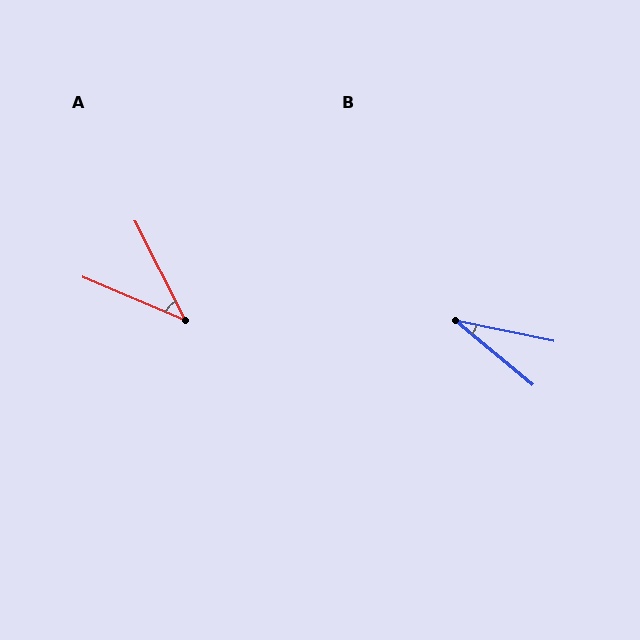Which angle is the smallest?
B, at approximately 28 degrees.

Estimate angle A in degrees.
Approximately 40 degrees.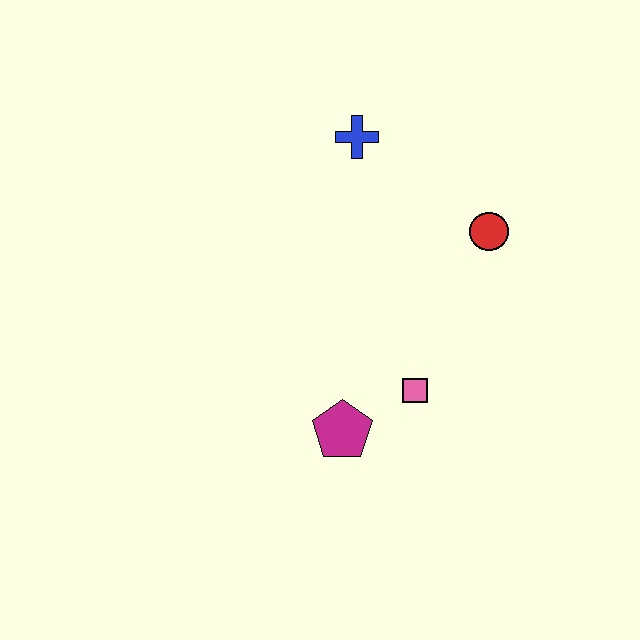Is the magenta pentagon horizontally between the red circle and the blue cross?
No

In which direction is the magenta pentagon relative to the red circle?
The magenta pentagon is below the red circle.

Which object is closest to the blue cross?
The red circle is closest to the blue cross.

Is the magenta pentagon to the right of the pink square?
No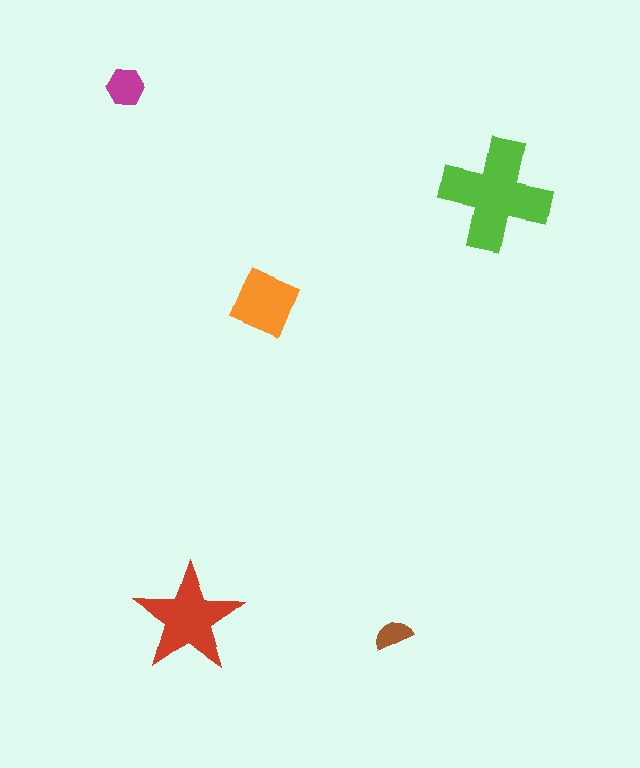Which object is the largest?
The lime cross.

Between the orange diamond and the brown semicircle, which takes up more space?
The orange diamond.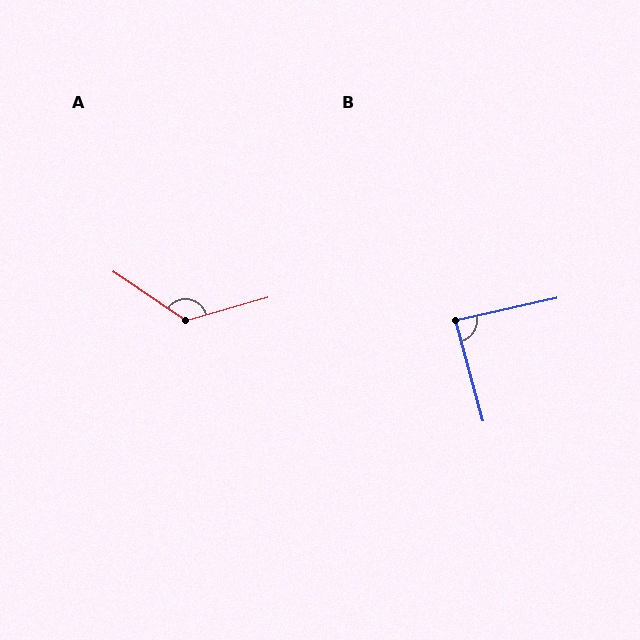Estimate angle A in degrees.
Approximately 130 degrees.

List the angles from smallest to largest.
B (87°), A (130°).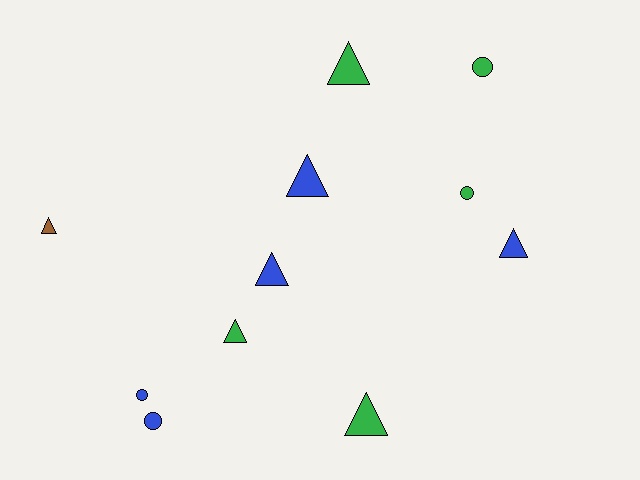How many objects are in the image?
There are 11 objects.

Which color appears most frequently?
Green, with 5 objects.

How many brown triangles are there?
There is 1 brown triangle.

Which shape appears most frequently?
Triangle, with 7 objects.